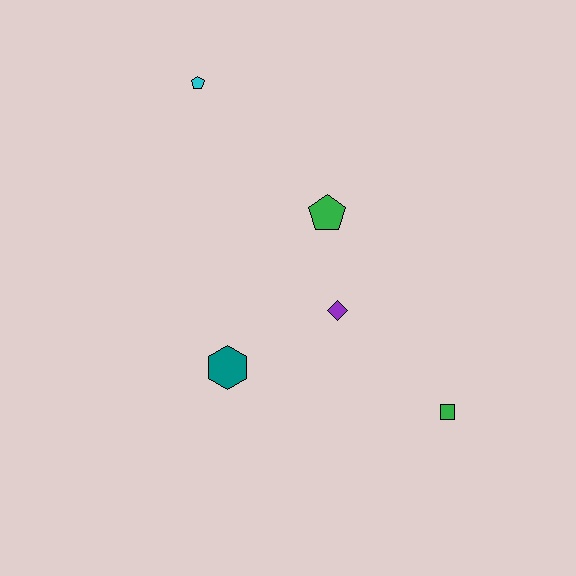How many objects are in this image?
There are 5 objects.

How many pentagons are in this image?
There are 2 pentagons.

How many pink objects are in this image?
There are no pink objects.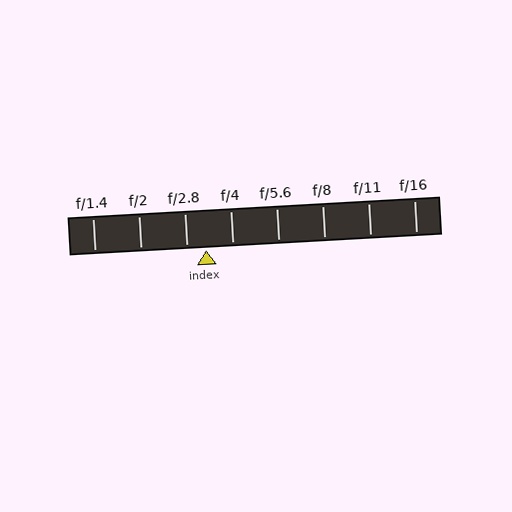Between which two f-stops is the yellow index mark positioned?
The index mark is between f/2.8 and f/4.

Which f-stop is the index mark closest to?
The index mark is closest to f/2.8.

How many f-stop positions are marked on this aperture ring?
There are 8 f-stop positions marked.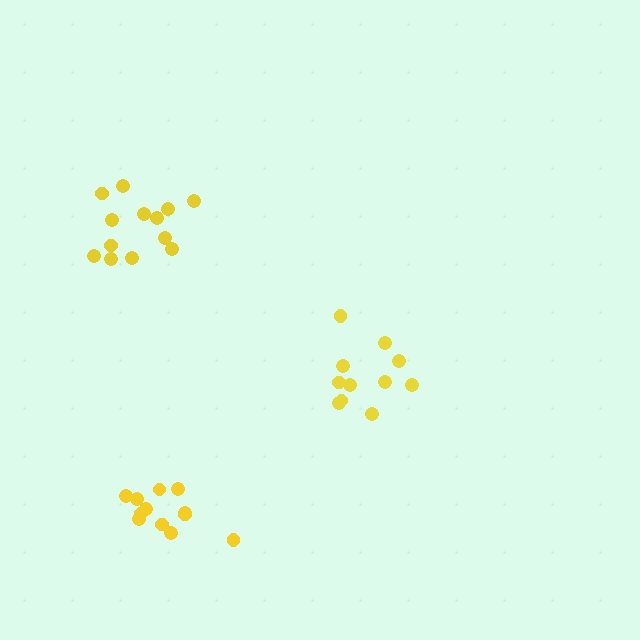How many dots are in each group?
Group 1: 12 dots, Group 2: 11 dots, Group 3: 13 dots (36 total).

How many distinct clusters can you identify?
There are 3 distinct clusters.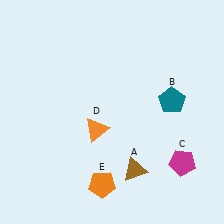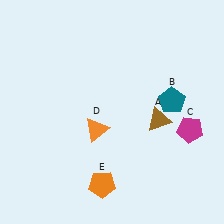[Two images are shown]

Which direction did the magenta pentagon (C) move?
The magenta pentagon (C) moved up.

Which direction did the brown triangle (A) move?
The brown triangle (A) moved up.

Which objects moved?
The objects that moved are: the brown triangle (A), the magenta pentagon (C).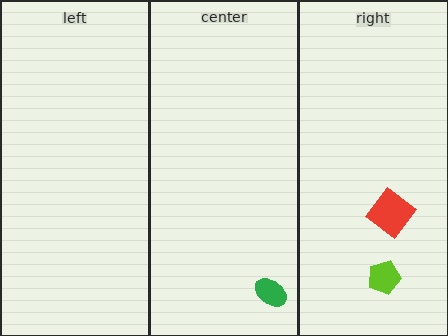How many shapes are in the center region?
1.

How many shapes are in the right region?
2.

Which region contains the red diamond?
The right region.